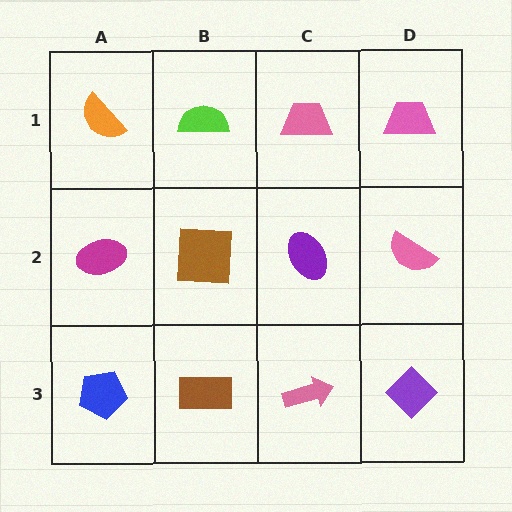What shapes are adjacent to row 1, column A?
A magenta ellipse (row 2, column A), a lime semicircle (row 1, column B).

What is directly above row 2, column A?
An orange semicircle.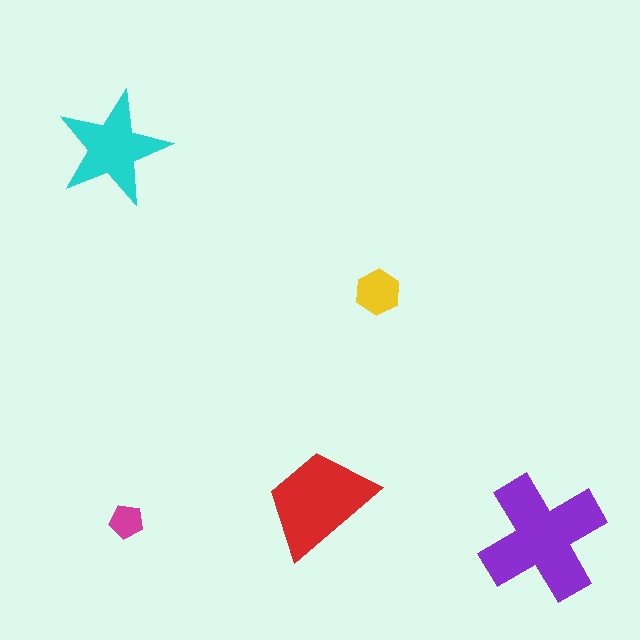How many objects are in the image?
There are 5 objects in the image.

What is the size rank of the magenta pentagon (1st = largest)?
5th.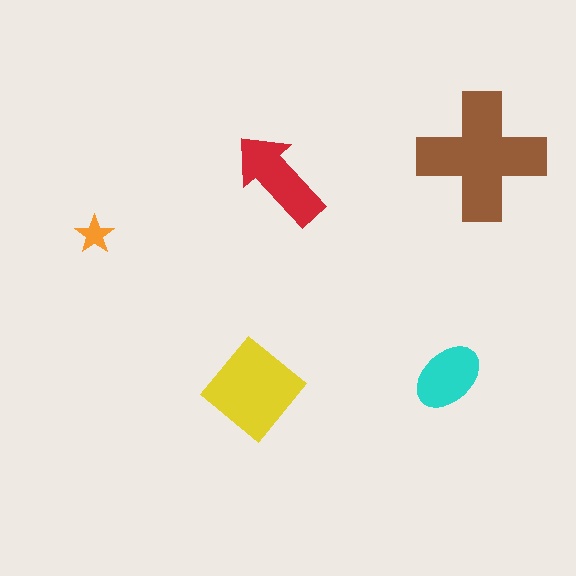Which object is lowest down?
The yellow diamond is bottommost.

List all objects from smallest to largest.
The orange star, the cyan ellipse, the red arrow, the yellow diamond, the brown cross.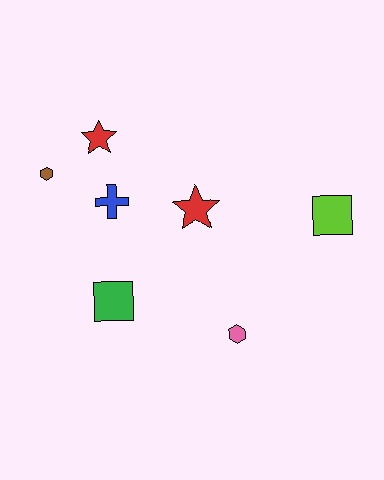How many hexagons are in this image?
There are 2 hexagons.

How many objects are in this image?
There are 7 objects.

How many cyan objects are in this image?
There are no cyan objects.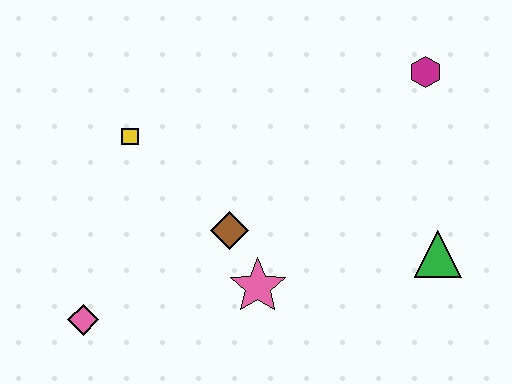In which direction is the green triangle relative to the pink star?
The green triangle is to the right of the pink star.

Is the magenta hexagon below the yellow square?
No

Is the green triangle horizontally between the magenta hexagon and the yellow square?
No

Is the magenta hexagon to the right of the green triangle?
No